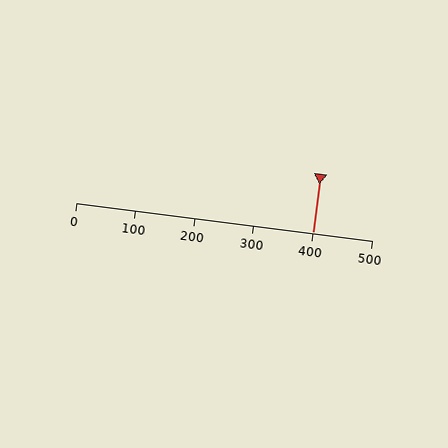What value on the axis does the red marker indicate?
The marker indicates approximately 400.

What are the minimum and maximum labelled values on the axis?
The axis runs from 0 to 500.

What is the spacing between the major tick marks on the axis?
The major ticks are spaced 100 apart.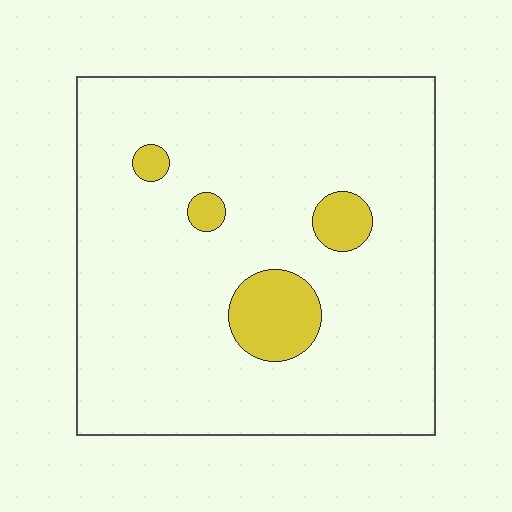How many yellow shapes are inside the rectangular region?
4.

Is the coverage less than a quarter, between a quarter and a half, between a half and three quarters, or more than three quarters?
Less than a quarter.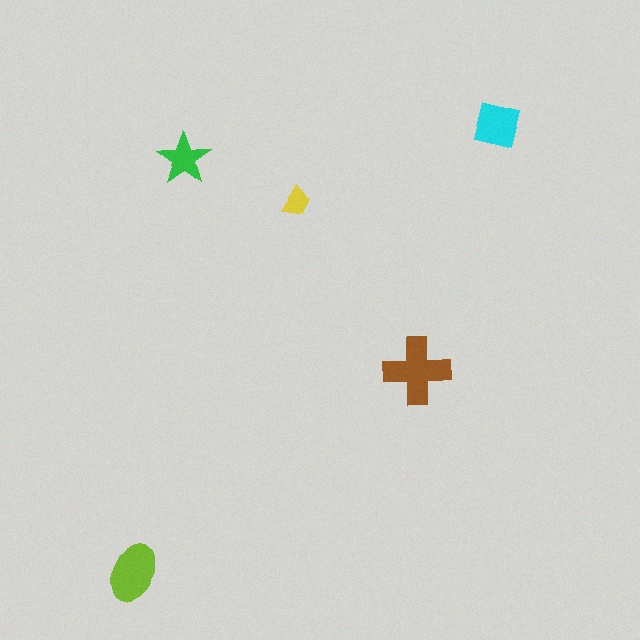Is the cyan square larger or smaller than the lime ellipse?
Smaller.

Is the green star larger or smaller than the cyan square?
Smaller.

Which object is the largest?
The brown cross.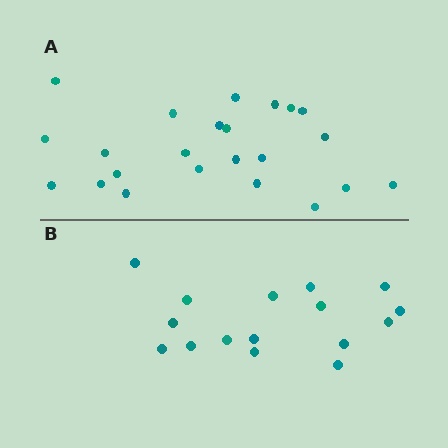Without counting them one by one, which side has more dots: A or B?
Region A (the top region) has more dots.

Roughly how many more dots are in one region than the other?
Region A has roughly 8 or so more dots than region B.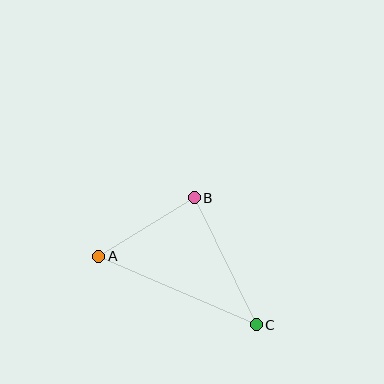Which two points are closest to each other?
Points A and B are closest to each other.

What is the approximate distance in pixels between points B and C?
The distance between B and C is approximately 141 pixels.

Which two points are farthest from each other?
Points A and C are farthest from each other.